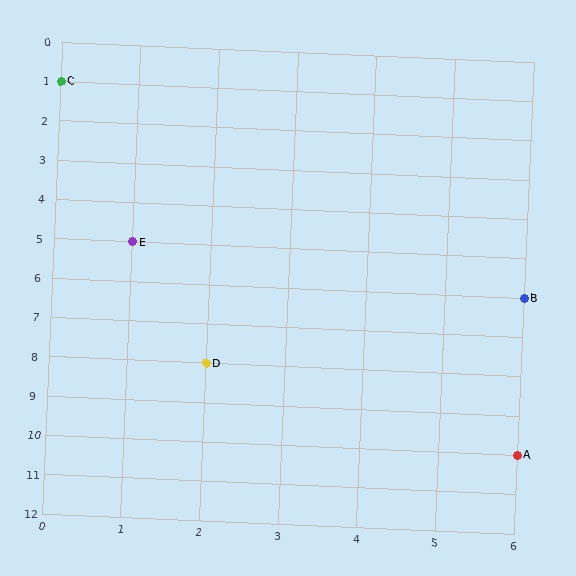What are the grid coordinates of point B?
Point B is at grid coordinates (6, 6).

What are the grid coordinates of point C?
Point C is at grid coordinates (0, 1).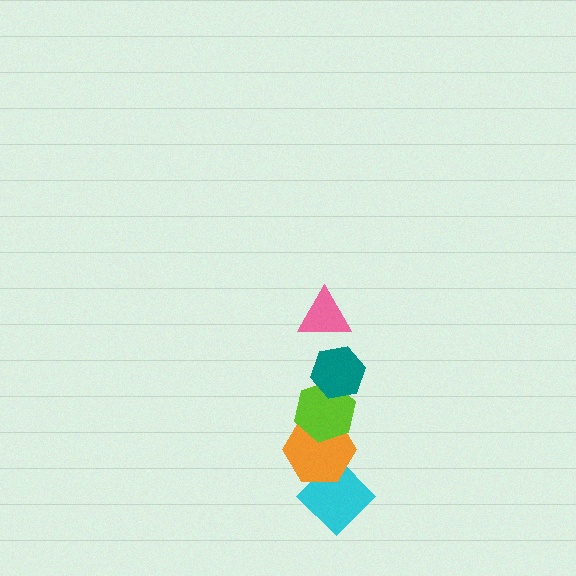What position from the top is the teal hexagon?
The teal hexagon is 2nd from the top.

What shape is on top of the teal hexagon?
The pink triangle is on top of the teal hexagon.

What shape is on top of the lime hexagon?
The teal hexagon is on top of the lime hexagon.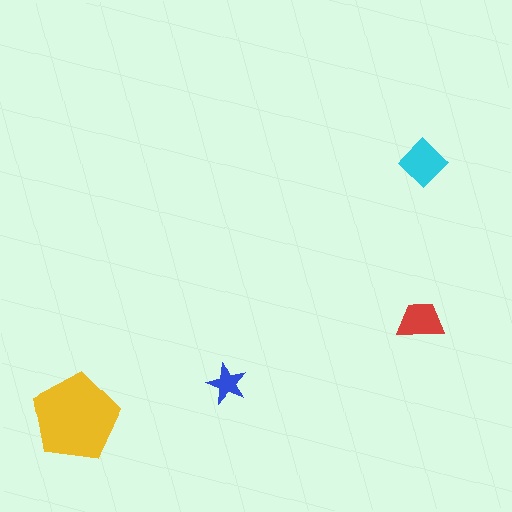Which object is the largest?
The yellow pentagon.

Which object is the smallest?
The blue star.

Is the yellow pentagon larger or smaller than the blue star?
Larger.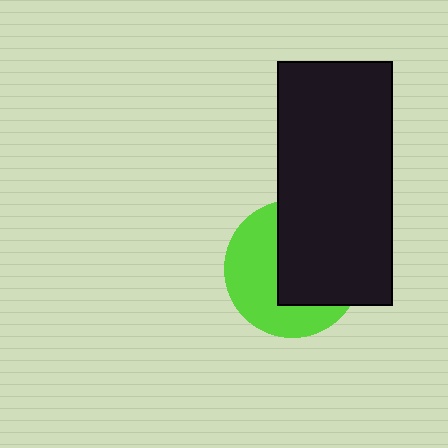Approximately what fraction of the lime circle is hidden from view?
Roughly 52% of the lime circle is hidden behind the black rectangle.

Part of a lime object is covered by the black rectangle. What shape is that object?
It is a circle.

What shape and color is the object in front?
The object in front is a black rectangle.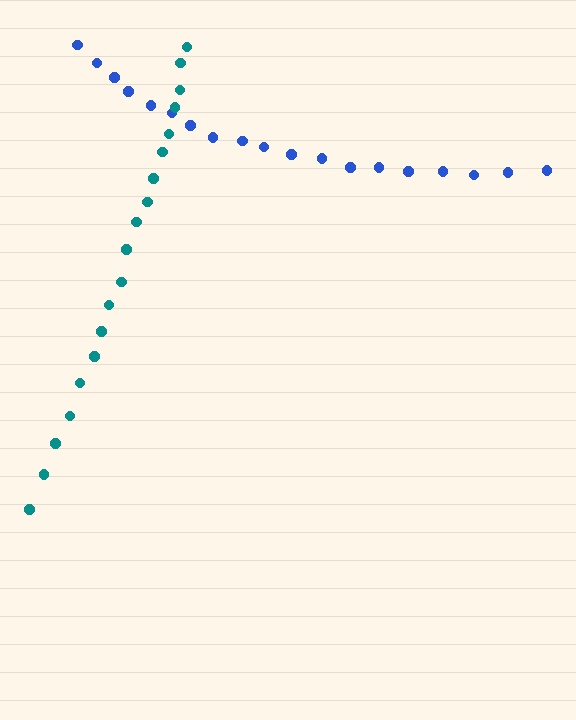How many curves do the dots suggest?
There are 2 distinct paths.